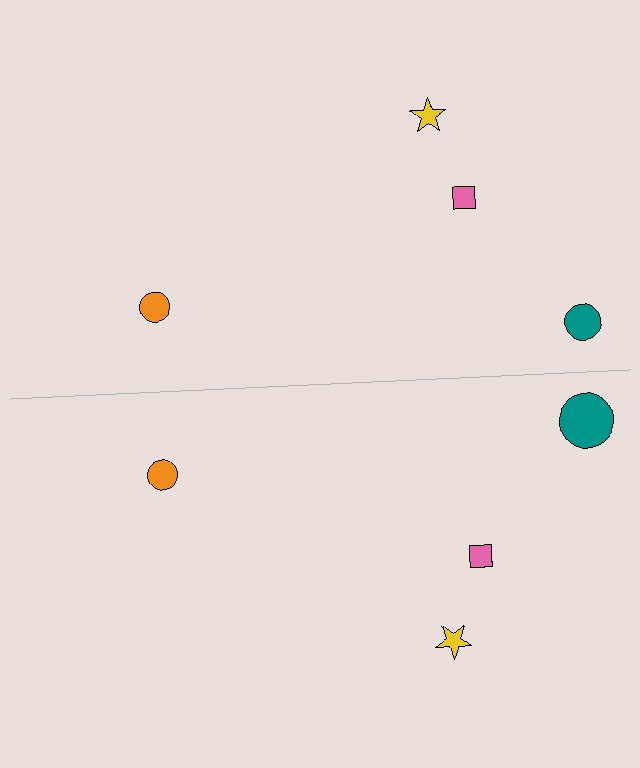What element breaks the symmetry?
The teal circle on the bottom side has a different size than its mirror counterpart.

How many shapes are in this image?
There are 8 shapes in this image.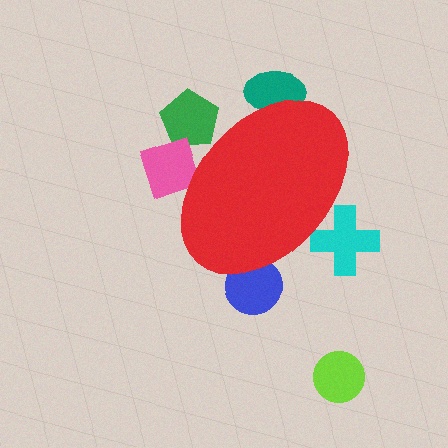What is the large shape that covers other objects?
A red ellipse.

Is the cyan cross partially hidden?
Yes, the cyan cross is partially hidden behind the red ellipse.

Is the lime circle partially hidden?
No, the lime circle is fully visible.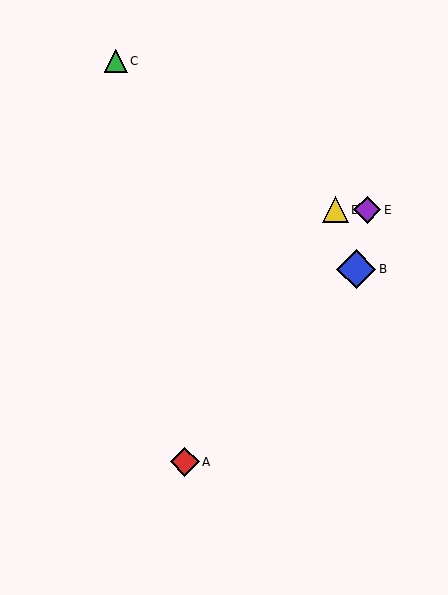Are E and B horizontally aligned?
No, E is at y≈210 and B is at y≈269.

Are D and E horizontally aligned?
Yes, both are at y≈210.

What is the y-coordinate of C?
Object C is at y≈61.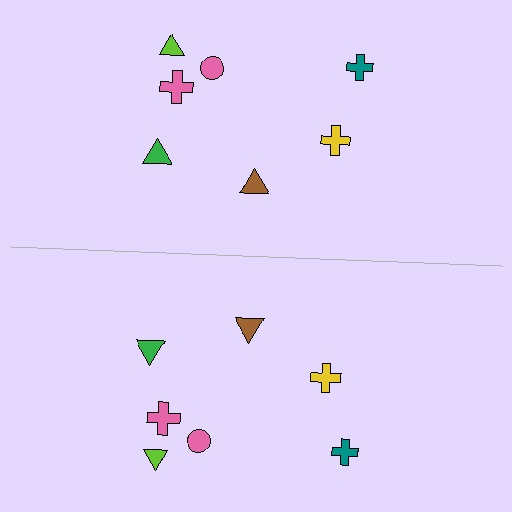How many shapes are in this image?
There are 14 shapes in this image.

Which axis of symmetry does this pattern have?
The pattern has a horizontal axis of symmetry running through the center of the image.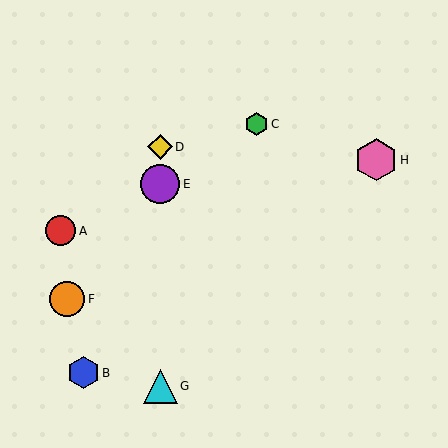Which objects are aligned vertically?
Objects D, E, G are aligned vertically.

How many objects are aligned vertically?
3 objects (D, E, G) are aligned vertically.